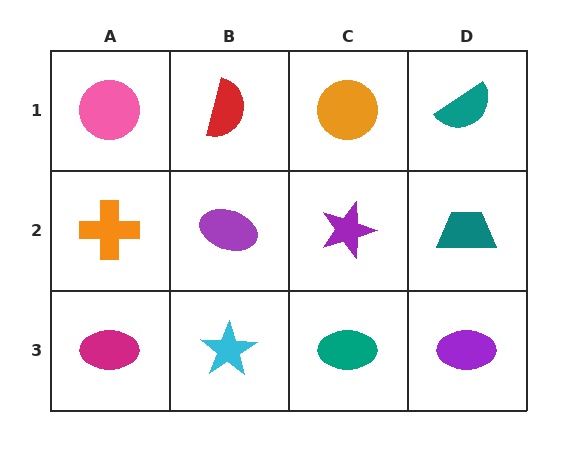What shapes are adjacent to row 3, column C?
A purple star (row 2, column C), a cyan star (row 3, column B), a purple ellipse (row 3, column D).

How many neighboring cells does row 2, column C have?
4.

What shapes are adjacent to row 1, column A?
An orange cross (row 2, column A), a red semicircle (row 1, column B).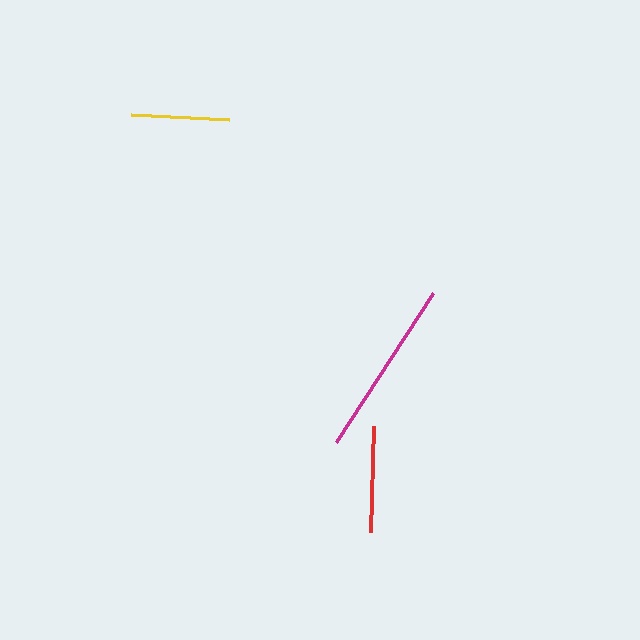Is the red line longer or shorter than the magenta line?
The magenta line is longer than the red line.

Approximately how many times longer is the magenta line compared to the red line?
The magenta line is approximately 1.7 times the length of the red line.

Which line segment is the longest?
The magenta line is the longest at approximately 178 pixels.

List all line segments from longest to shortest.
From longest to shortest: magenta, red, yellow.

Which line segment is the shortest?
The yellow line is the shortest at approximately 98 pixels.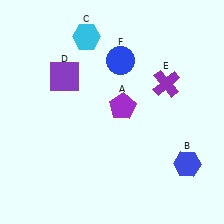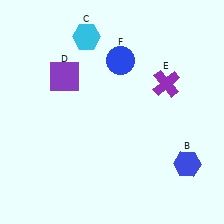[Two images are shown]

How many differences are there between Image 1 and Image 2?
There is 1 difference between the two images.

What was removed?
The purple pentagon (A) was removed in Image 2.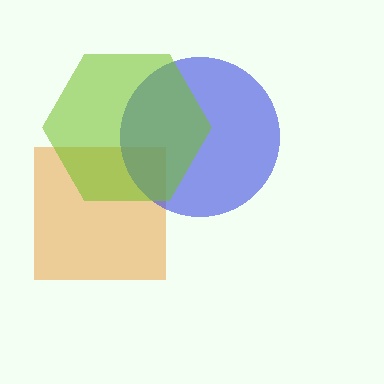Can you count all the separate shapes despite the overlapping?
Yes, there are 3 separate shapes.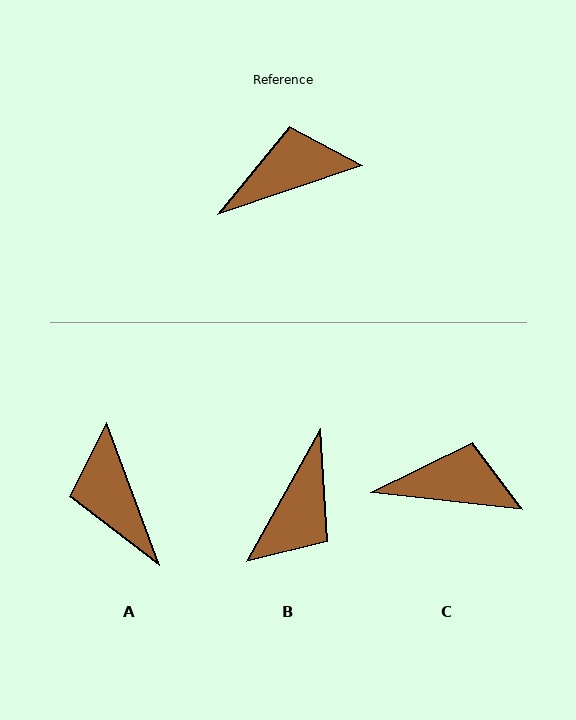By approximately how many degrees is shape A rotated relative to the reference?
Approximately 92 degrees counter-clockwise.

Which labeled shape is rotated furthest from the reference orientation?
B, about 138 degrees away.